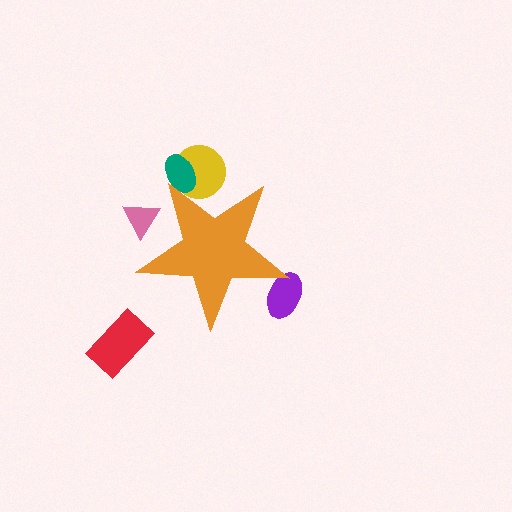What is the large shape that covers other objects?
An orange star.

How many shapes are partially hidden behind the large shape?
4 shapes are partially hidden.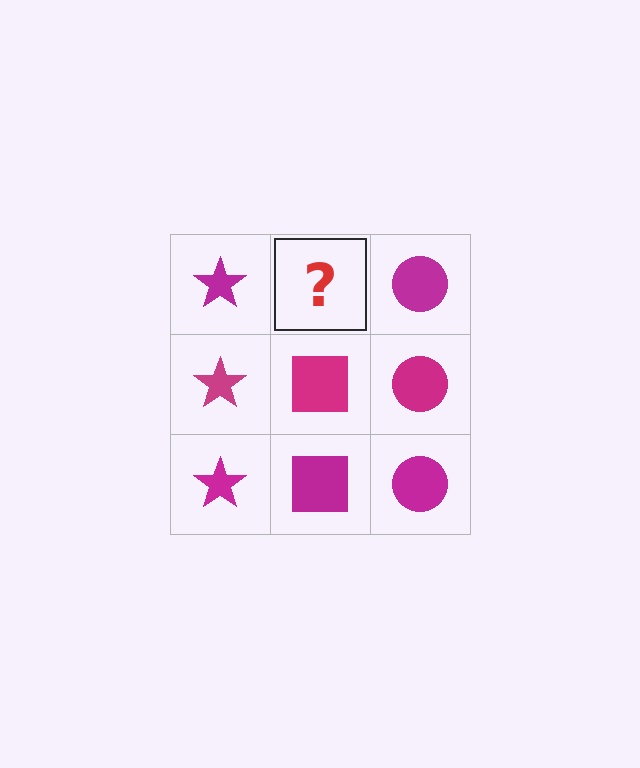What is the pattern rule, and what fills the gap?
The rule is that each column has a consistent shape. The gap should be filled with a magenta square.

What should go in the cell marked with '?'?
The missing cell should contain a magenta square.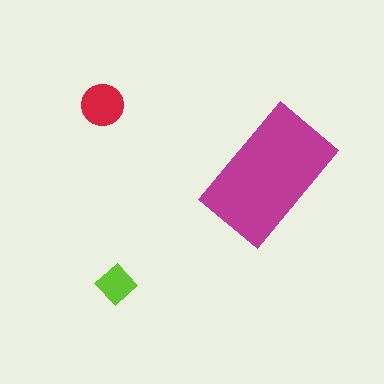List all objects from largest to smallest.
The magenta rectangle, the red circle, the lime diamond.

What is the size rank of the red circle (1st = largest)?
2nd.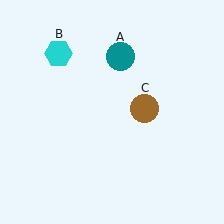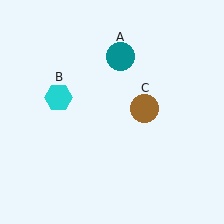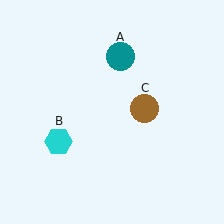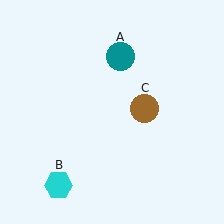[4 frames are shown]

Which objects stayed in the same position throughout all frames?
Teal circle (object A) and brown circle (object C) remained stationary.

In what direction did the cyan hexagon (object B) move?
The cyan hexagon (object B) moved down.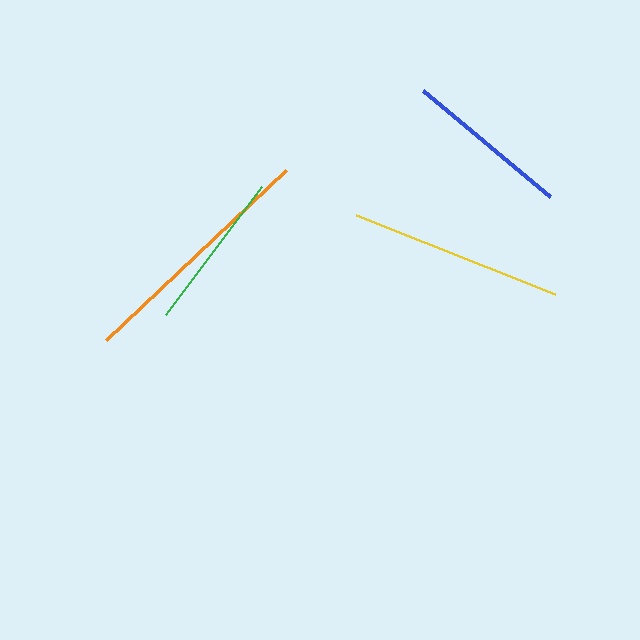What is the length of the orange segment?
The orange segment is approximately 248 pixels long.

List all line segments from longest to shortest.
From longest to shortest: orange, yellow, blue, green.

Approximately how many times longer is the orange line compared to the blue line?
The orange line is approximately 1.5 times the length of the blue line.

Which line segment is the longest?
The orange line is the longest at approximately 248 pixels.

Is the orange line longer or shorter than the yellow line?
The orange line is longer than the yellow line.